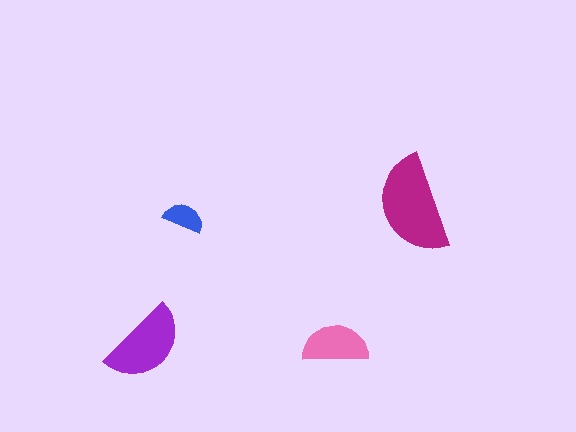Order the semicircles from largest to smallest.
the magenta one, the purple one, the pink one, the blue one.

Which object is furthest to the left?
The purple semicircle is leftmost.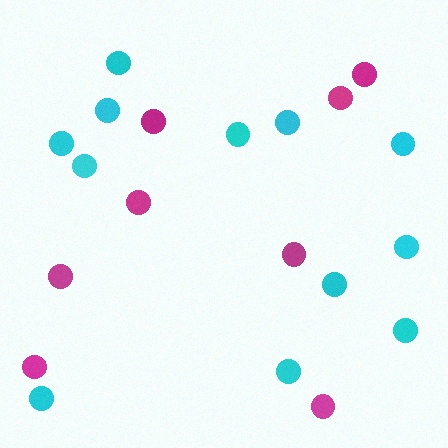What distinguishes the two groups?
There are 2 groups: one group of magenta circles (8) and one group of cyan circles (12).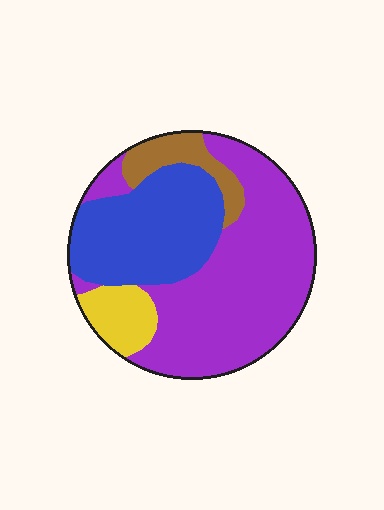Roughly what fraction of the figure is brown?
Brown takes up less than a quarter of the figure.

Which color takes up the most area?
Purple, at roughly 55%.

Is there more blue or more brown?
Blue.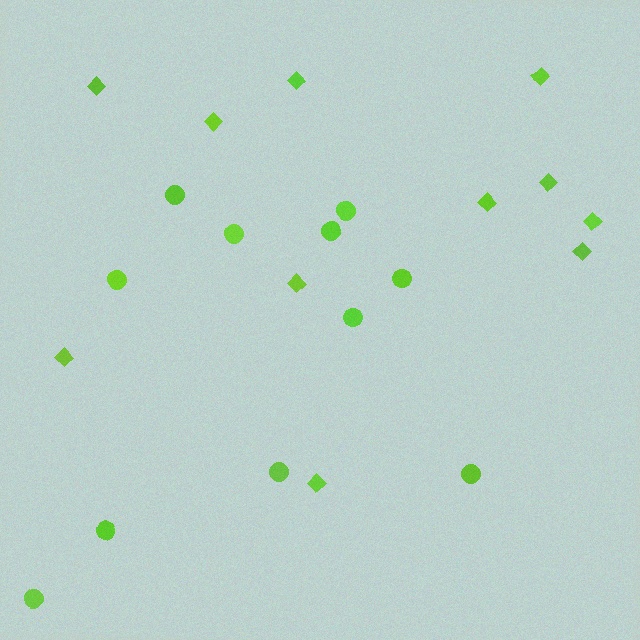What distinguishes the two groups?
There are 2 groups: one group of circles (11) and one group of diamonds (11).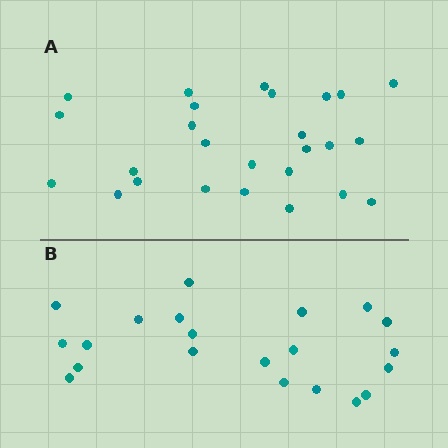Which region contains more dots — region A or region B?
Region A (the top region) has more dots.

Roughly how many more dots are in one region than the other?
Region A has about 5 more dots than region B.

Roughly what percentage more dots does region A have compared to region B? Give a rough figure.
About 25% more.